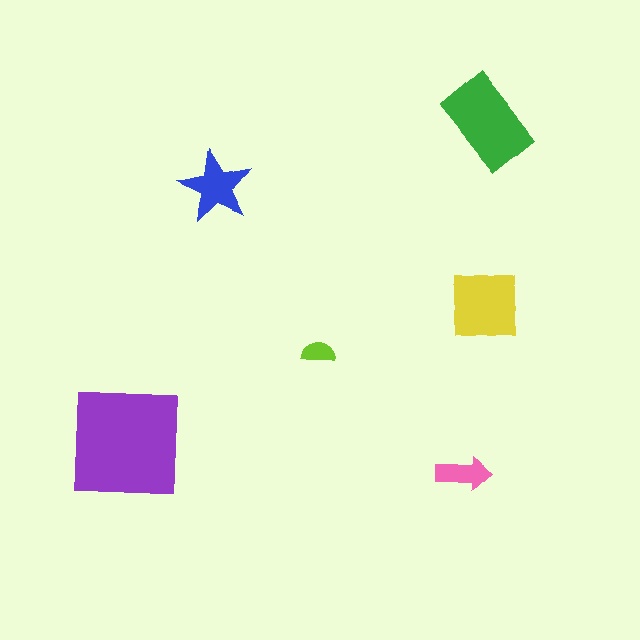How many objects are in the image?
There are 6 objects in the image.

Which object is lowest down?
The pink arrow is bottommost.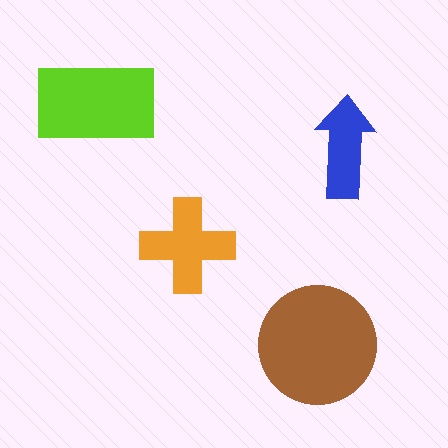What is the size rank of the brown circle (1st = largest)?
1st.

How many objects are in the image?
There are 4 objects in the image.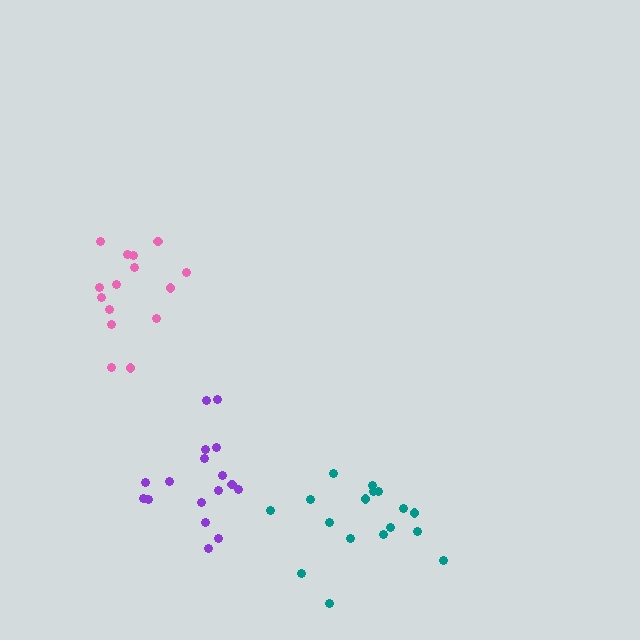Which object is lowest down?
The teal cluster is bottommost.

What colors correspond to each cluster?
The clusters are colored: pink, teal, purple.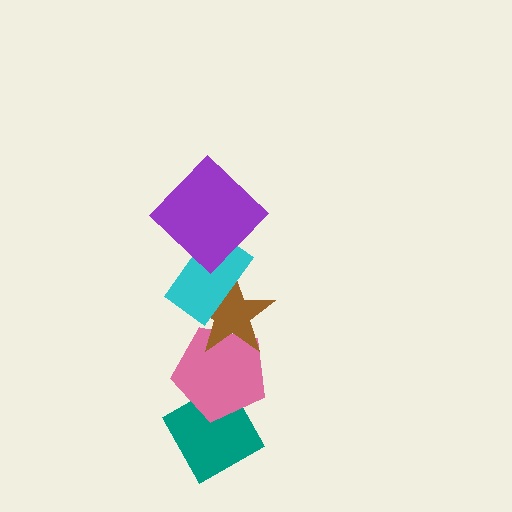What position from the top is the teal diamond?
The teal diamond is 5th from the top.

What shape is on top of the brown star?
The cyan rectangle is on top of the brown star.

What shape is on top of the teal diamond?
The pink pentagon is on top of the teal diamond.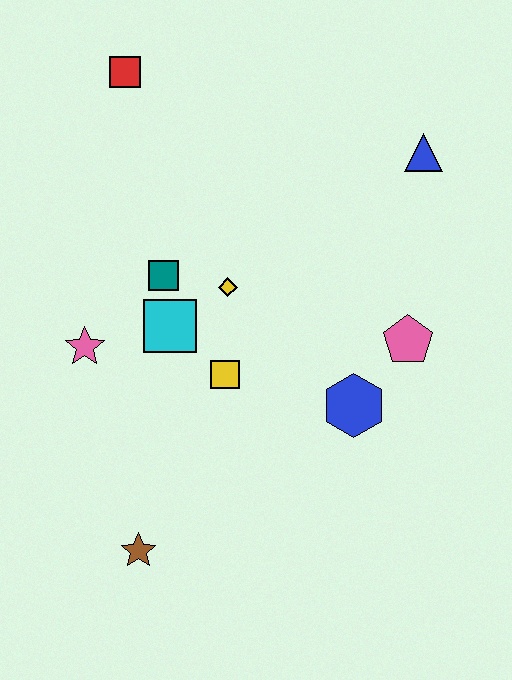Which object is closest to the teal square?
The cyan square is closest to the teal square.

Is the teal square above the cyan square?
Yes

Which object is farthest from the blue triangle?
The brown star is farthest from the blue triangle.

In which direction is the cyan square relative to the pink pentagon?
The cyan square is to the left of the pink pentagon.